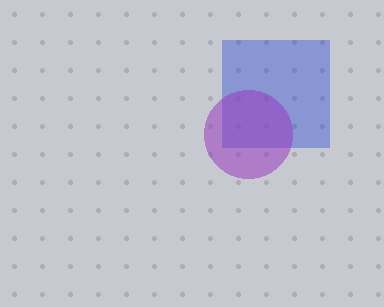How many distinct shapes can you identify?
There are 2 distinct shapes: a blue square, a purple circle.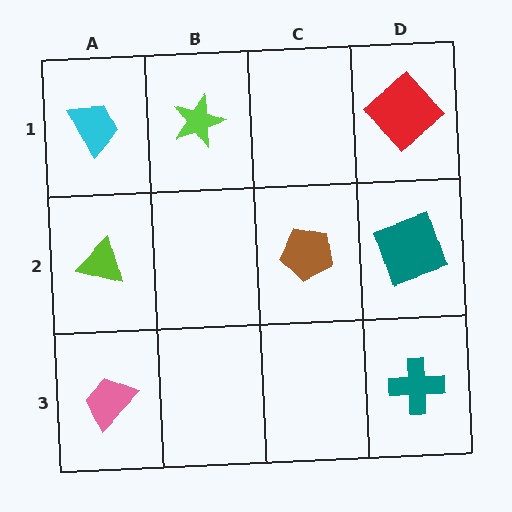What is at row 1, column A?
A cyan trapezoid.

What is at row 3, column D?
A teal cross.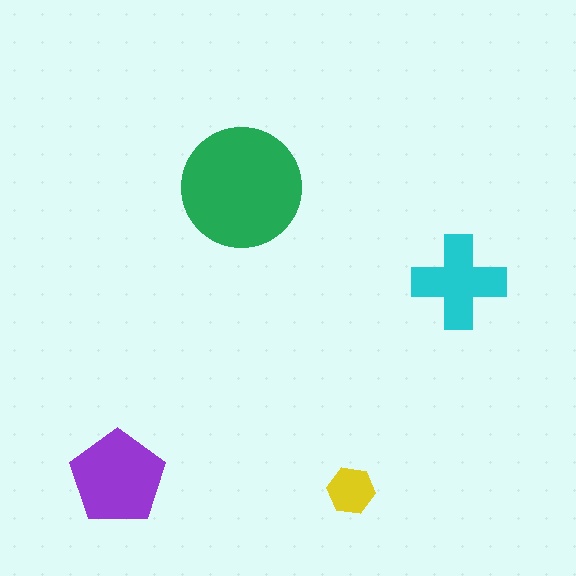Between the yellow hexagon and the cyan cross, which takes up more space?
The cyan cross.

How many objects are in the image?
There are 4 objects in the image.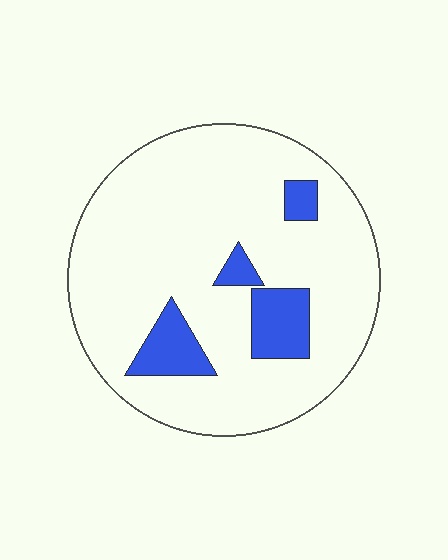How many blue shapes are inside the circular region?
4.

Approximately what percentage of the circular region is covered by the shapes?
Approximately 15%.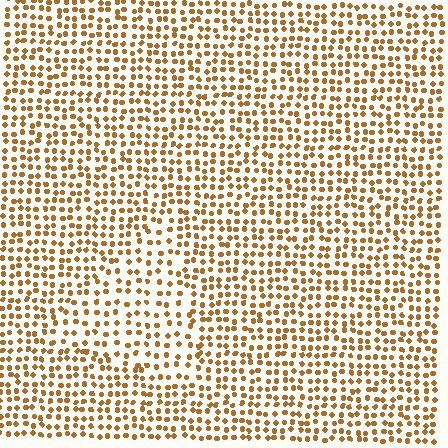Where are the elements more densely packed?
The elements are more densely packed outside the triangle boundary.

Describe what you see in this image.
The image contains small brown elements arranged at two different densities. A triangle-shaped region is visible where the elements are less densely packed than the surrounding area.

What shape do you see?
I see a triangle.